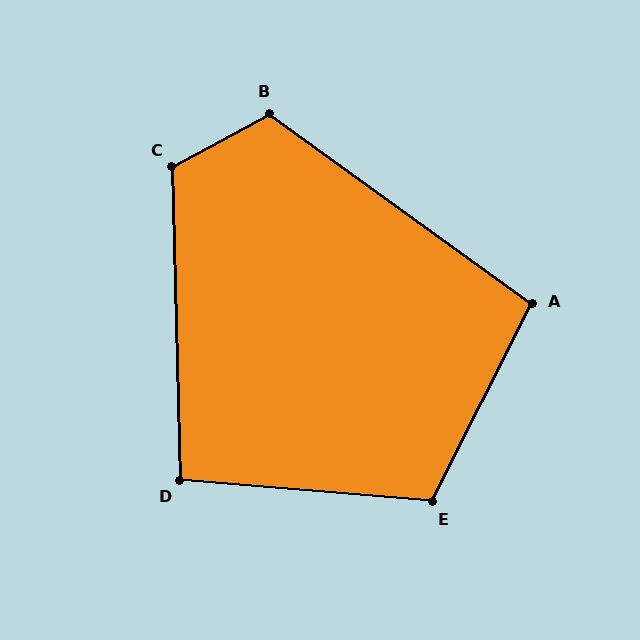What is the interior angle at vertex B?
Approximately 115 degrees (obtuse).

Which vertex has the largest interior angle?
C, at approximately 118 degrees.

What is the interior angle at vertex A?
Approximately 99 degrees (obtuse).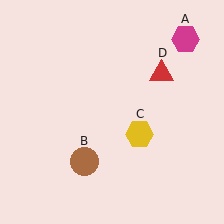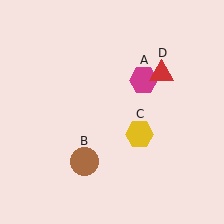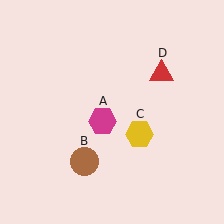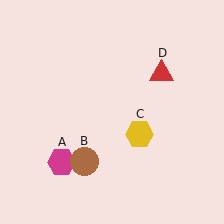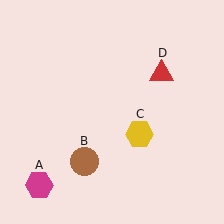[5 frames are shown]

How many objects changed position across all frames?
1 object changed position: magenta hexagon (object A).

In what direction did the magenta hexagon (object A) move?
The magenta hexagon (object A) moved down and to the left.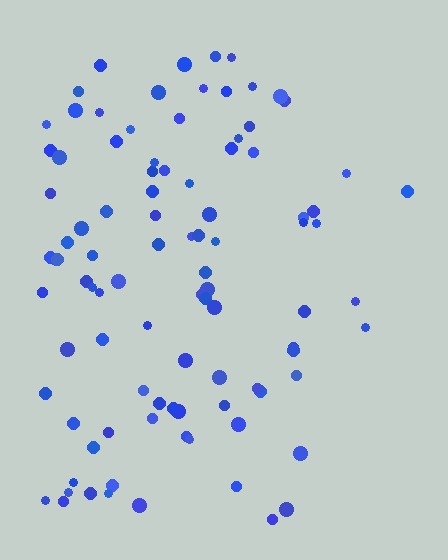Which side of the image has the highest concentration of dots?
The left.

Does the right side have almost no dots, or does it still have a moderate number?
Still a moderate number, just noticeably fewer than the left.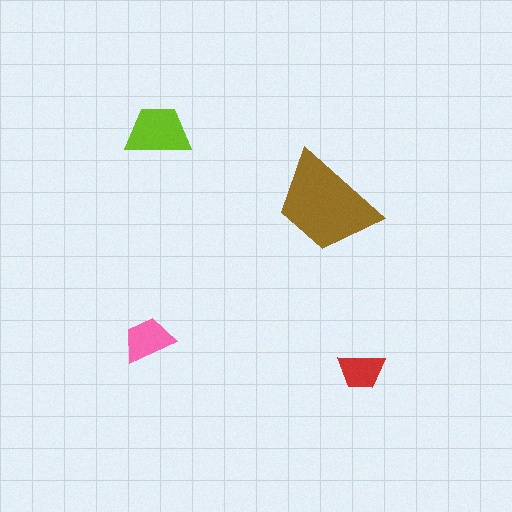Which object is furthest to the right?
The red trapezoid is rightmost.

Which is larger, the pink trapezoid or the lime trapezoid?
The lime one.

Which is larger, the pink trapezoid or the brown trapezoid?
The brown one.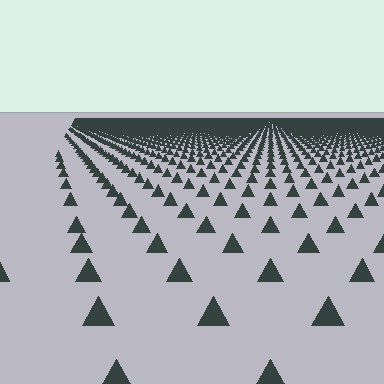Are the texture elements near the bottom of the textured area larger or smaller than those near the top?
Larger. Near the bottom, elements are closer to the viewer and appear at a bigger on-screen size.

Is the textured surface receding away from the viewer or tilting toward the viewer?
The surface is receding away from the viewer. Texture elements get smaller and denser toward the top.